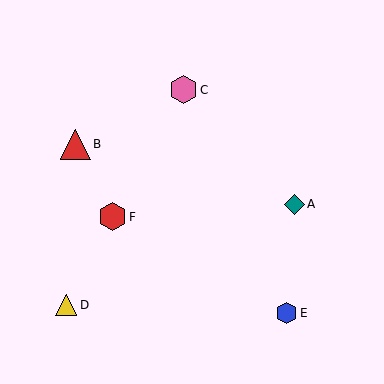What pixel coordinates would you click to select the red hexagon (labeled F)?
Click at (112, 217) to select the red hexagon F.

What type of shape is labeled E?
Shape E is a blue hexagon.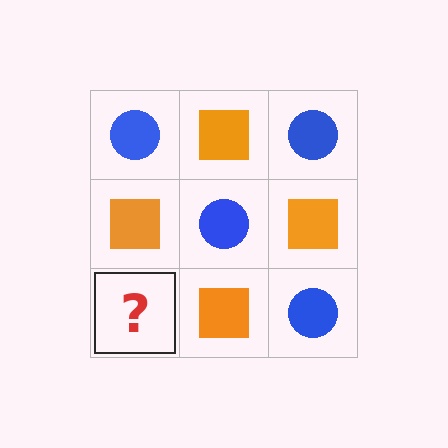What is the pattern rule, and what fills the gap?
The rule is that it alternates blue circle and orange square in a checkerboard pattern. The gap should be filled with a blue circle.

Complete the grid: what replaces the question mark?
The question mark should be replaced with a blue circle.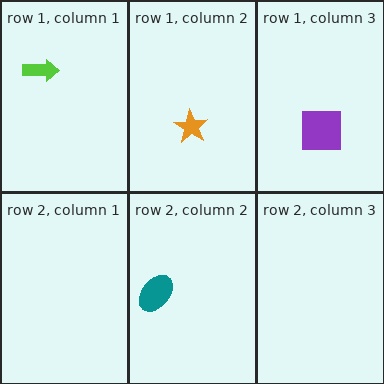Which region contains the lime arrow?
The row 1, column 1 region.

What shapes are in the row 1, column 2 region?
The orange star.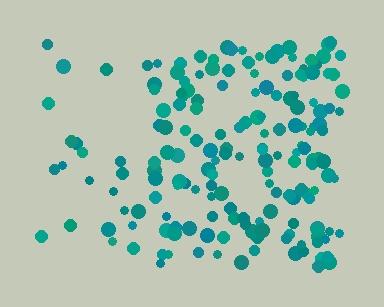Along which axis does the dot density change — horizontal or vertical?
Horizontal.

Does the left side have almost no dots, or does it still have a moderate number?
Still a moderate number, just noticeably fewer than the right.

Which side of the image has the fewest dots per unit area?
The left.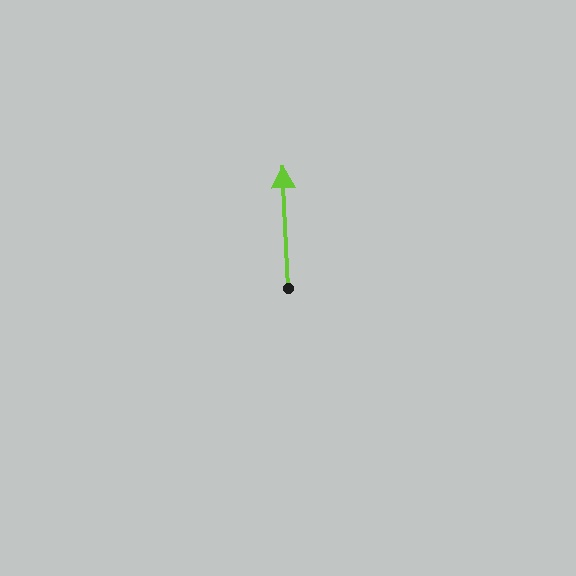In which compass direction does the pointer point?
North.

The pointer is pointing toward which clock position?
Roughly 12 o'clock.